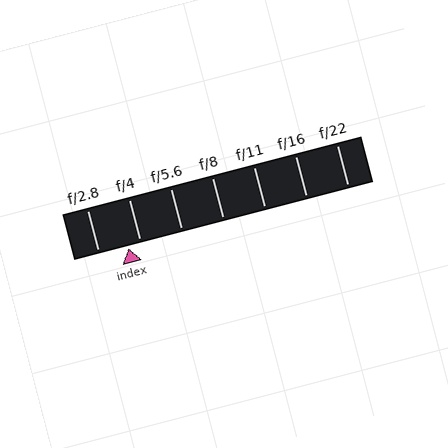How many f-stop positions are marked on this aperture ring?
There are 7 f-stop positions marked.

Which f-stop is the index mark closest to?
The index mark is closest to f/4.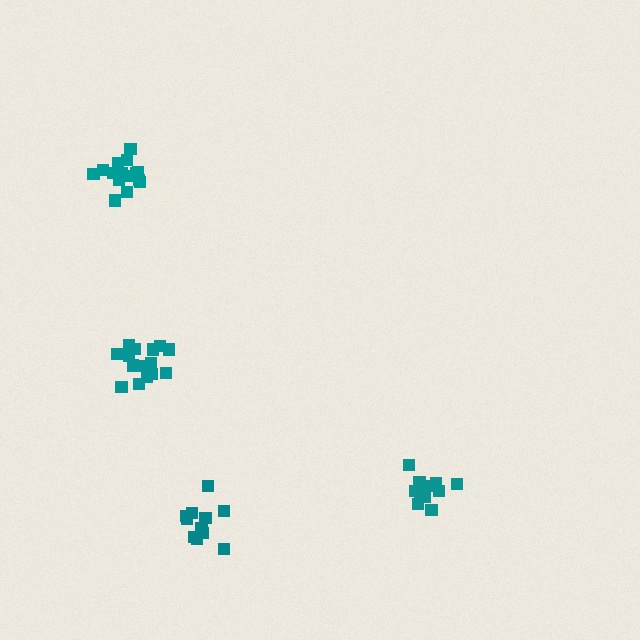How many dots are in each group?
Group 1: 15 dots, Group 2: 15 dots, Group 3: 11 dots, Group 4: 11 dots (52 total).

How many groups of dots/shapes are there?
There are 4 groups.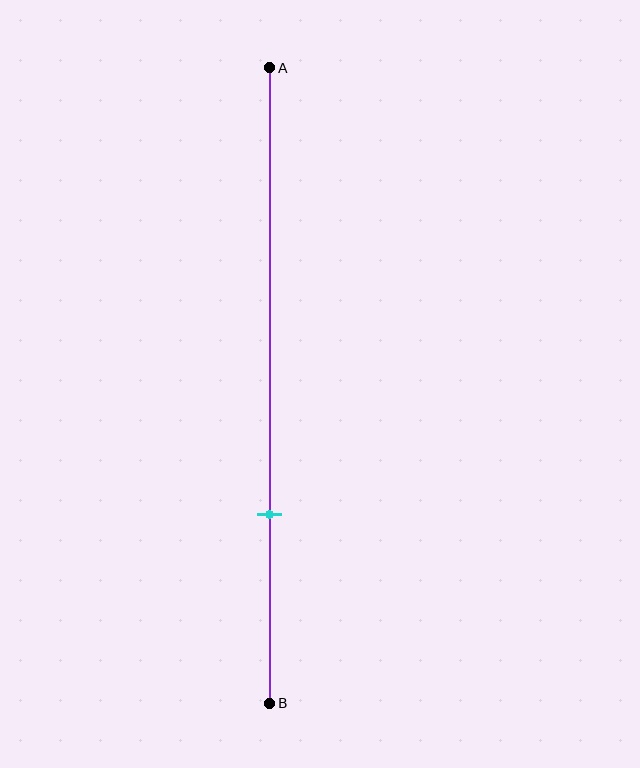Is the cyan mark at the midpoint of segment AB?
No, the mark is at about 70% from A, not at the 50% midpoint.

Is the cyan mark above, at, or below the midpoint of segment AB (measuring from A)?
The cyan mark is below the midpoint of segment AB.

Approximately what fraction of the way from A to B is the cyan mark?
The cyan mark is approximately 70% of the way from A to B.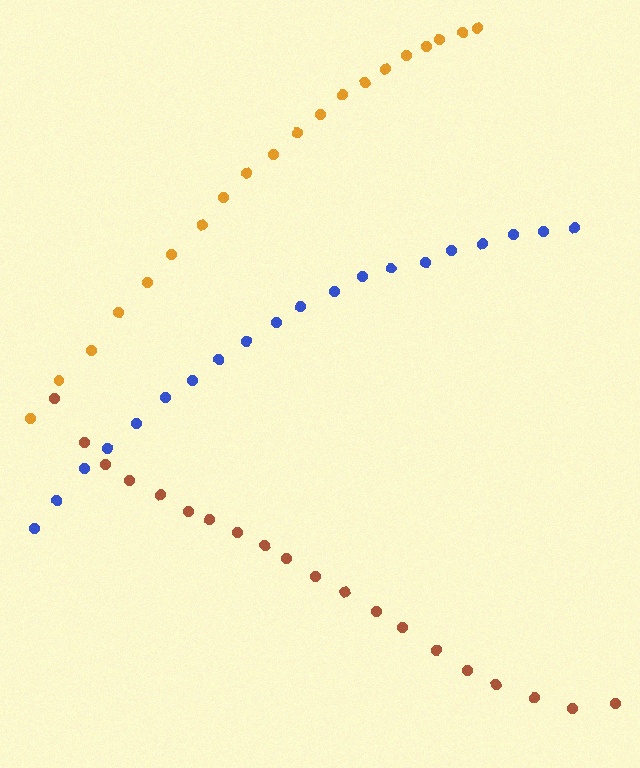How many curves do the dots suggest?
There are 3 distinct paths.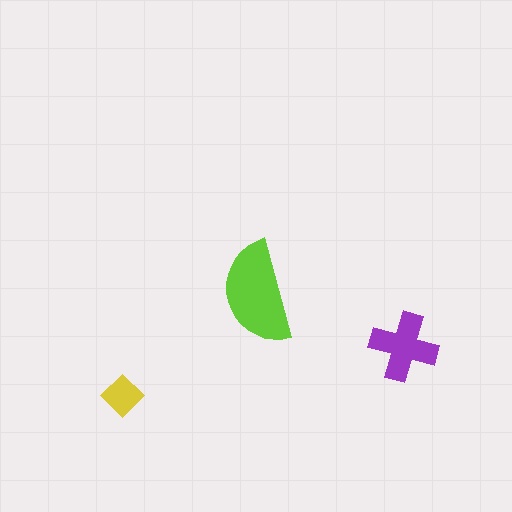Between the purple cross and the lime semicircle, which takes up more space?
The lime semicircle.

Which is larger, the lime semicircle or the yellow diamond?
The lime semicircle.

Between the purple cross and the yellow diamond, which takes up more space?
The purple cross.